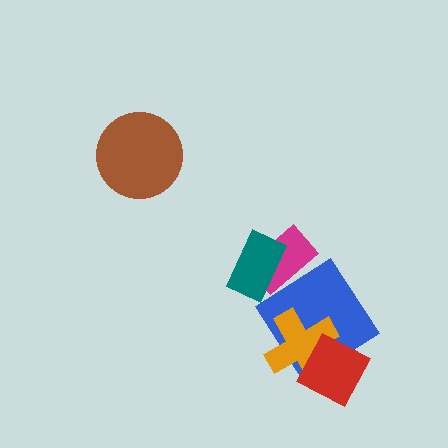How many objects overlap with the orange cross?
2 objects overlap with the orange cross.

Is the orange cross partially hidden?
Yes, it is partially covered by another shape.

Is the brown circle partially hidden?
No, no other shape covers it.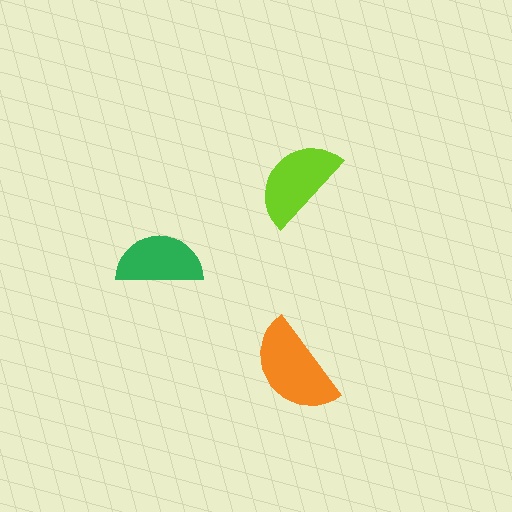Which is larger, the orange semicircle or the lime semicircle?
The orange one.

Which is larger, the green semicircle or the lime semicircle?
The lime one.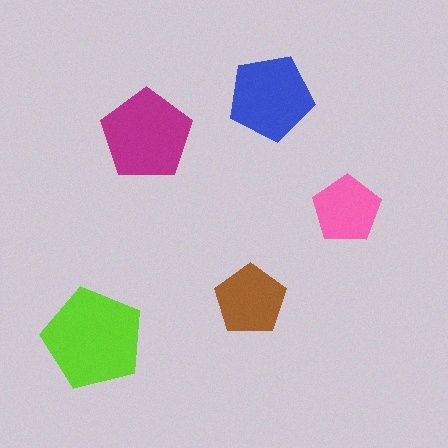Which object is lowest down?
The lime pentagon is bottommost.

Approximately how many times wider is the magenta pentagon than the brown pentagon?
About 1.5 times wider.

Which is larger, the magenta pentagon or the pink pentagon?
The magenta one.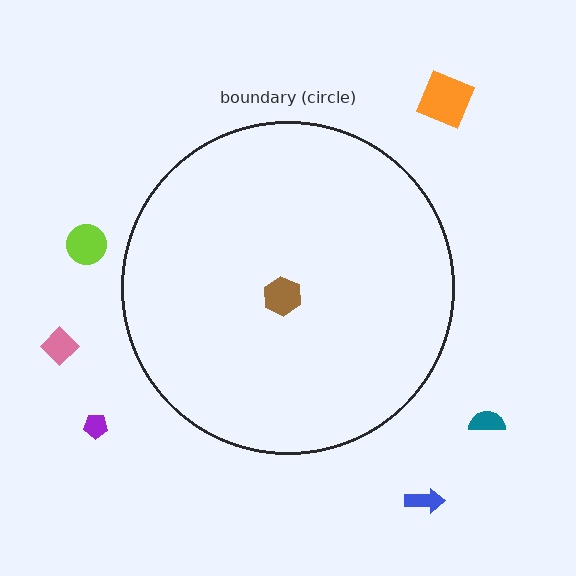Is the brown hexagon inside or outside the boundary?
Inside.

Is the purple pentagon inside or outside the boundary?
Outside.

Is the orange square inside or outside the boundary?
Outside.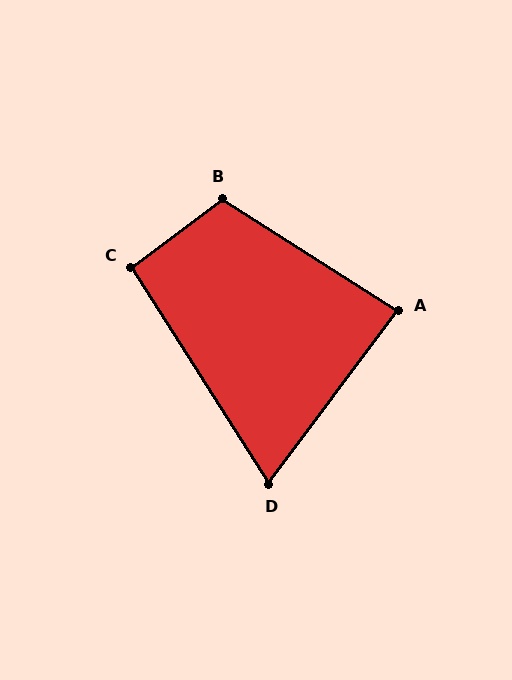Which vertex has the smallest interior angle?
D, at approximately 69 degrees.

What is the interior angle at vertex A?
Approximately 86 degrees (approximately right).